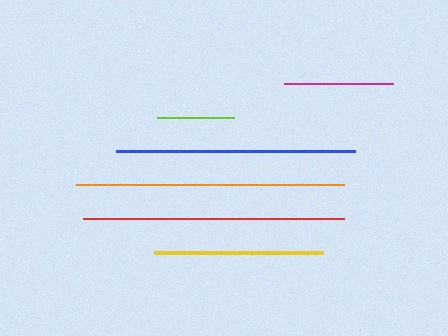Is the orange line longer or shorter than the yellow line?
The orange line is longer than the yellow line.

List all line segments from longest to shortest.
From longest to shortest: orange, red, blue, yellow, magenta, lime.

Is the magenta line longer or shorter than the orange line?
The orange line is longer than the magenta line.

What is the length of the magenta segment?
The magenta segment is approximately 109 pixels long.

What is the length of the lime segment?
The lime segment is approximately 77 pixels long.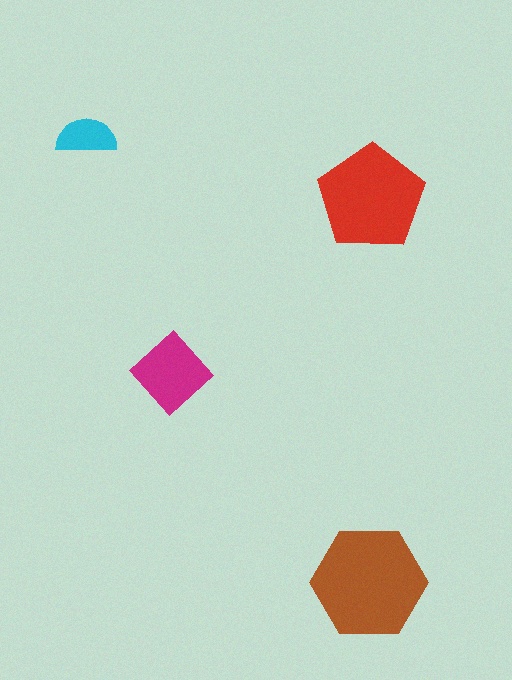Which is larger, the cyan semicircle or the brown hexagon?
The brown hexagon.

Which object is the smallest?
The cyan semicircle.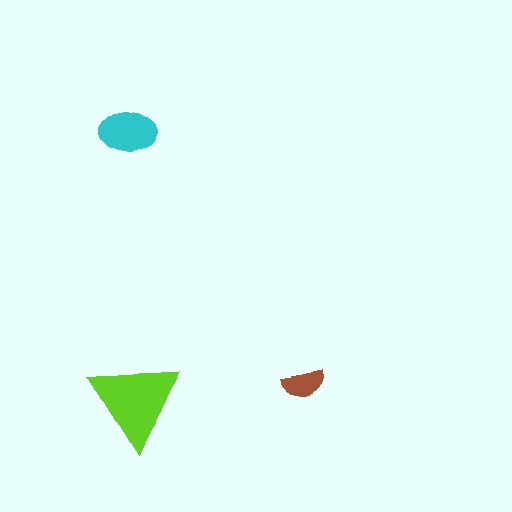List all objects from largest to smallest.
The lime triangle, the cyan ellipse, the brown semicircle.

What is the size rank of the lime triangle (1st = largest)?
1st.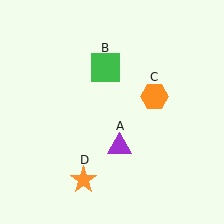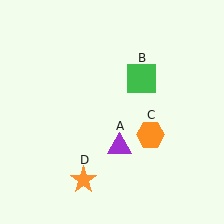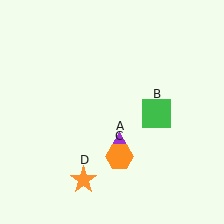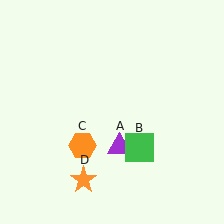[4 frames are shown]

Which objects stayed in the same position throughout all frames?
Purple triangle (object A) and orange star (object D) remained stationary.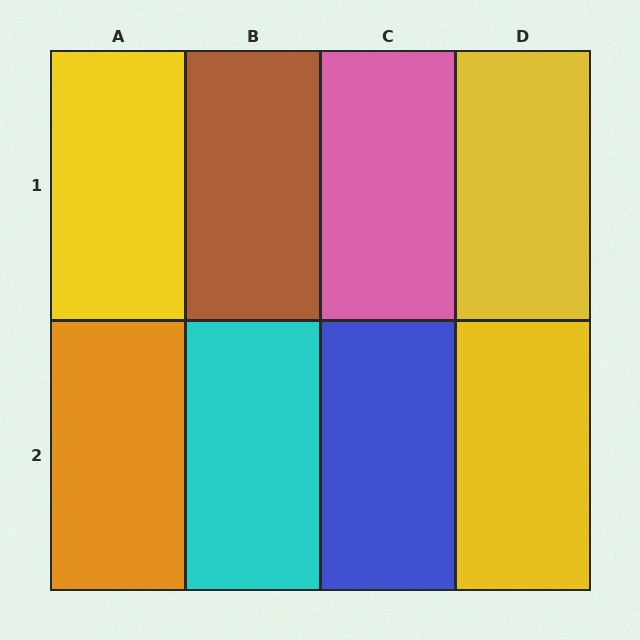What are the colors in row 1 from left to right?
Yellow, brown, pink, yellow.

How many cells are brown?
1 cell is brown.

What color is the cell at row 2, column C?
Blue.